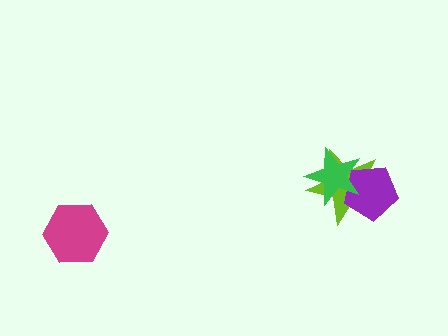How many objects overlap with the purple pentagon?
2 objects overlap with the purple pentagon.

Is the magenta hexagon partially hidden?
No, no other shape covers it.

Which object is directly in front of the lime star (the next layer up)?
The purple pentagon is directly in front of the lime star.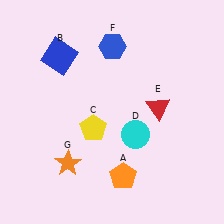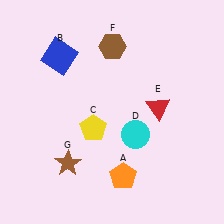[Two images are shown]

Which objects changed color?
F changed from blue to brown. G changed from orange to brown.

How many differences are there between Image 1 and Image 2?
There are 2 differences between the two images.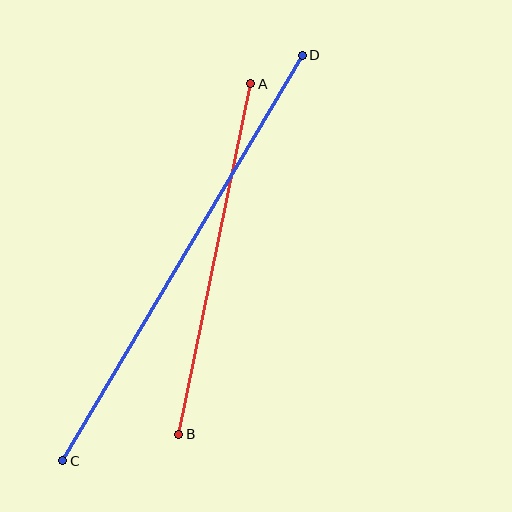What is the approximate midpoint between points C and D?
The midpoint is at approximately (183, 258) pixels.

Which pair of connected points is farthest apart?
Points C and D are farthest apart.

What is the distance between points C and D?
The distance is approximately 471 pixels.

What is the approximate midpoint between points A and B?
The midpoint is at approximately (215, 259) pixels.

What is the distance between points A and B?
The distance is approximately 358 pixels.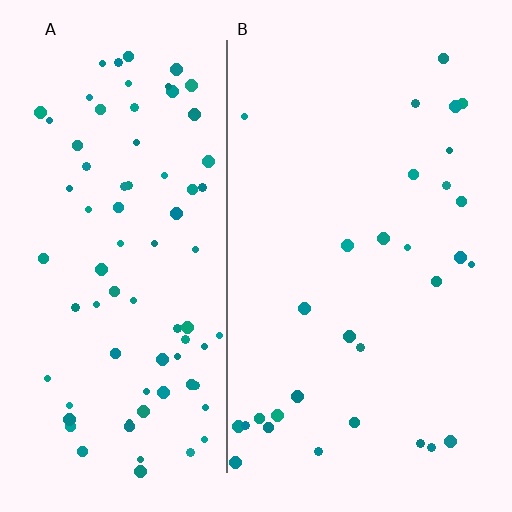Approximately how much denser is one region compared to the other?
Approximately 2.8× — region A over region B.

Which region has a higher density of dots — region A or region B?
A (the left).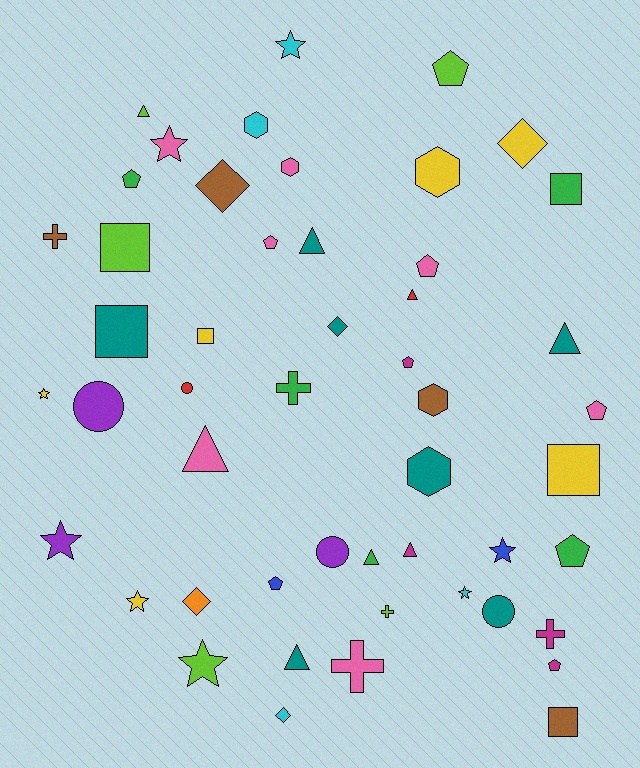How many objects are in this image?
There are 50 objects.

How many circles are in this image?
There are 4 circles.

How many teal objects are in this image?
There are 7 teal objects.